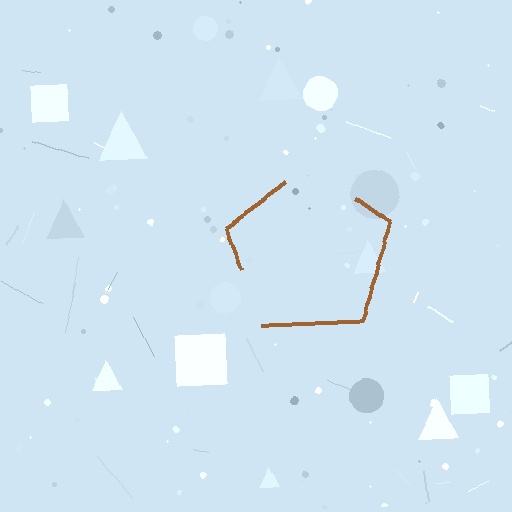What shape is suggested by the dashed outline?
The dashed outline suggests a pentagon.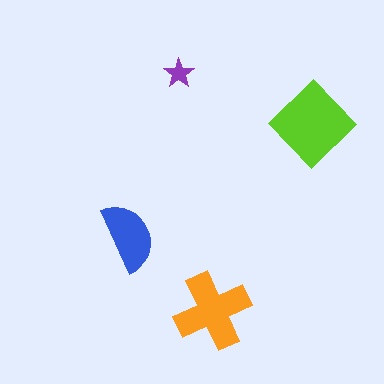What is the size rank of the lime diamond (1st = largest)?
1st.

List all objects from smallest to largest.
The purple star, the blue semicircle, the orange cross, the lime diamond.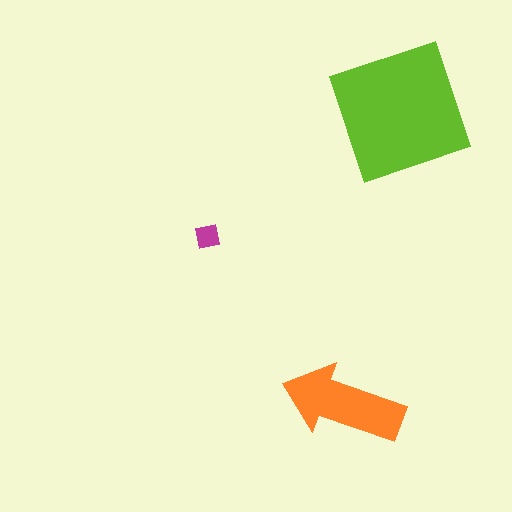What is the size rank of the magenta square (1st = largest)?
3rd.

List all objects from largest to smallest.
The lime square, the orange arrow, the magenta square.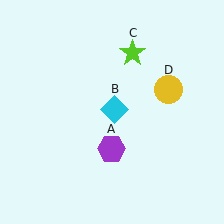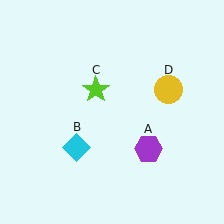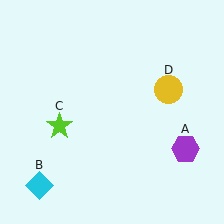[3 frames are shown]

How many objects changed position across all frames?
3 objects changed position: purple hexagon (object A), cyan diamond (object B), lime star (object C).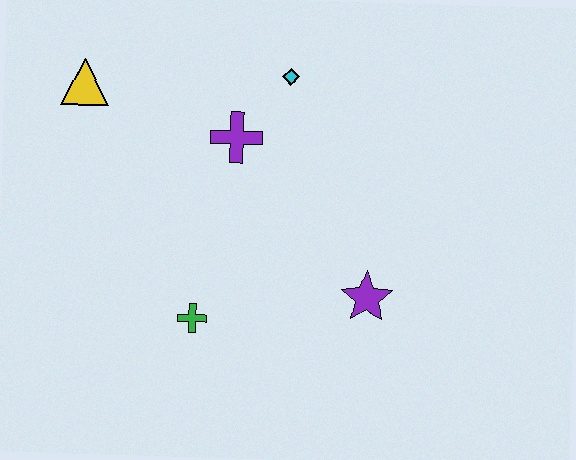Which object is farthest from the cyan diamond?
The green cross is farthest from the cyan diamond.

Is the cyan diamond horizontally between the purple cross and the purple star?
Yes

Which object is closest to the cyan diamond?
The purple cross is closest to the cyan diamond.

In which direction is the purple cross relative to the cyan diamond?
The purple cross is below the cyan diamond.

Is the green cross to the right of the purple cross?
No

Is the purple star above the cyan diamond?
No